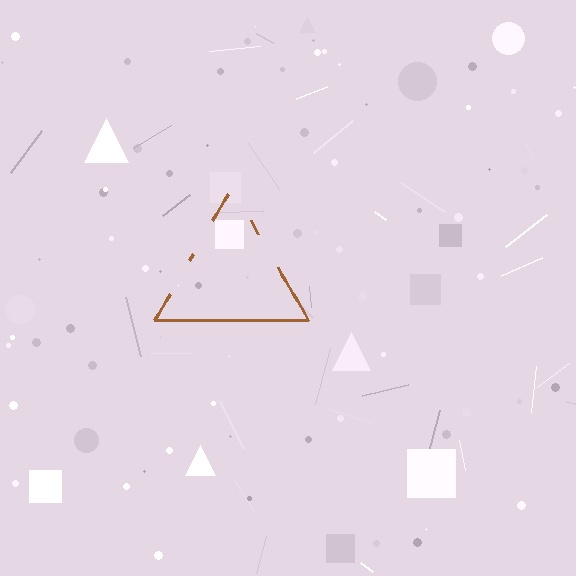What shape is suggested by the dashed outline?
The dashed outline suggests a triangle.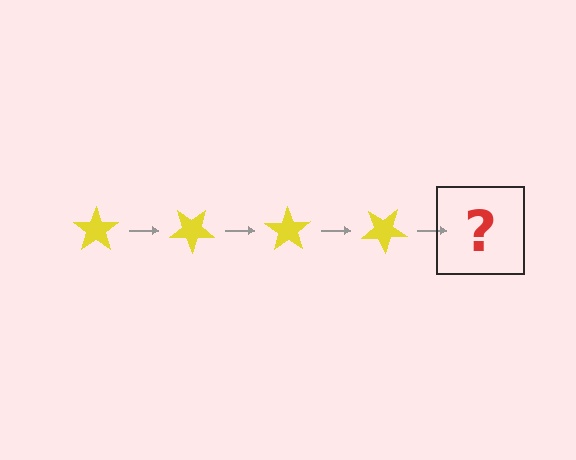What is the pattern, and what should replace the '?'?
The pattern is that the star rotates 35 degrees each step. The '?' should be a yellow star rotated 140 degrees.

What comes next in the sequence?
The next element should be a yellow star rotated 140 degrees.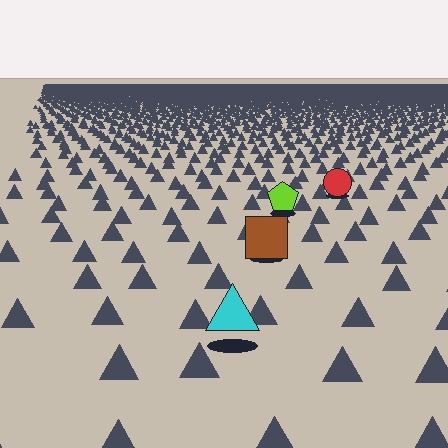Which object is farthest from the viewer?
The red circle is farthest from the viewer. It appears smaller and the ground texture around it is denser.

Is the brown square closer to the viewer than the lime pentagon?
Yes. The brown square is closer — you can tell from the texture gradient: the ground texture is coarser near it.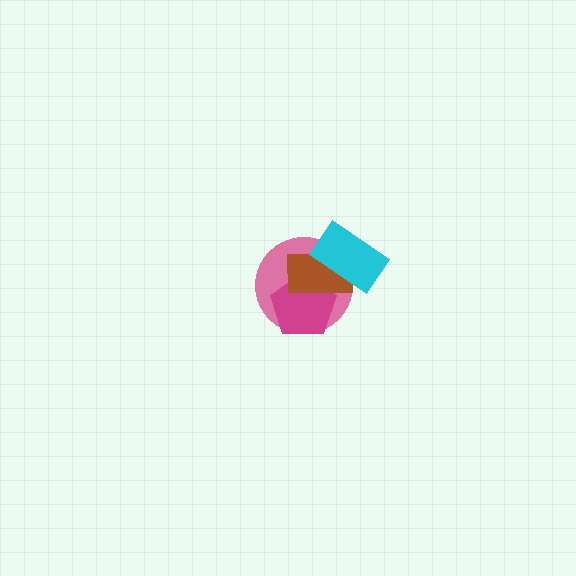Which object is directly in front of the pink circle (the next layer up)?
The magenta pentagon is directly in front of the pink circle.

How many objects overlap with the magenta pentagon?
2 objects overlap with the magenta pentagon.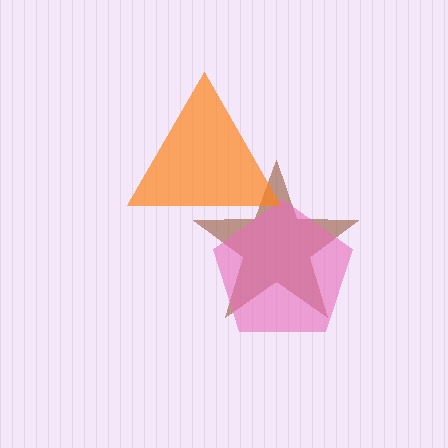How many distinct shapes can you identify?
There are 3 distinct shapes: a brown star, a pink pentagon, an orange triangle.